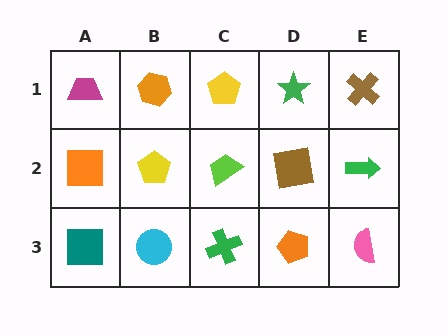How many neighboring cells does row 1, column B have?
3.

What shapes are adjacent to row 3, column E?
A green arrow (row 2, column E), an orange pentagon (row 3, column D).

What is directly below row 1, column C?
A lime trapezoid.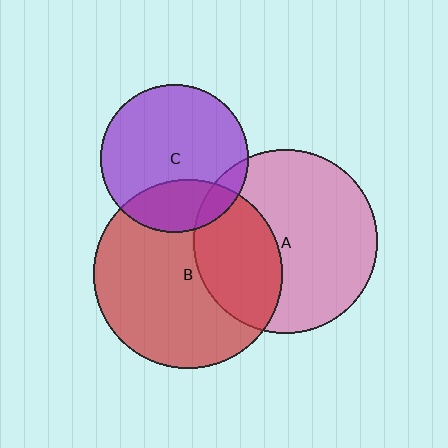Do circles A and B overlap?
Yes.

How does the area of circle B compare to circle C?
Approximately 1.6 times.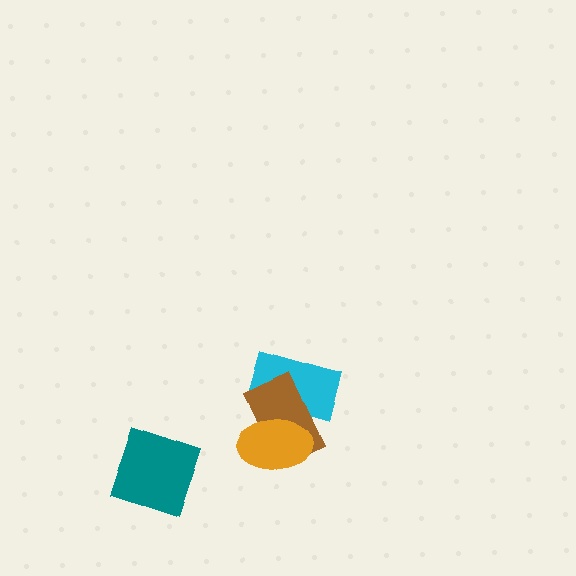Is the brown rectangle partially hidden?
Yes, it is partially covered by another shape.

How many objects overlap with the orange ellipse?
2 objects overlap with the orange ellipse.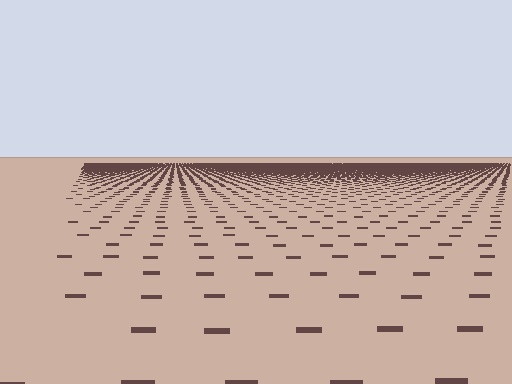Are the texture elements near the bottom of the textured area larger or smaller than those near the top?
Larger. Near the bottom, elements are closer to the viewer and appear at a bigger on-screen size.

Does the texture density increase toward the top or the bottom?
Density increases toward the top.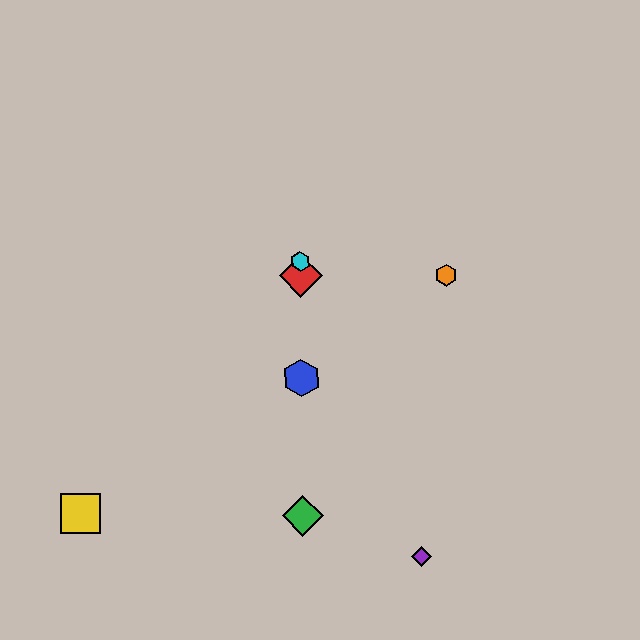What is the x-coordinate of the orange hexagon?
The orange hexagon is at x≈446.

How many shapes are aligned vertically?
4 shapes (the red diamond, the blue hexagon, the green diamond, the cyan hexagon) are aligned vertically.